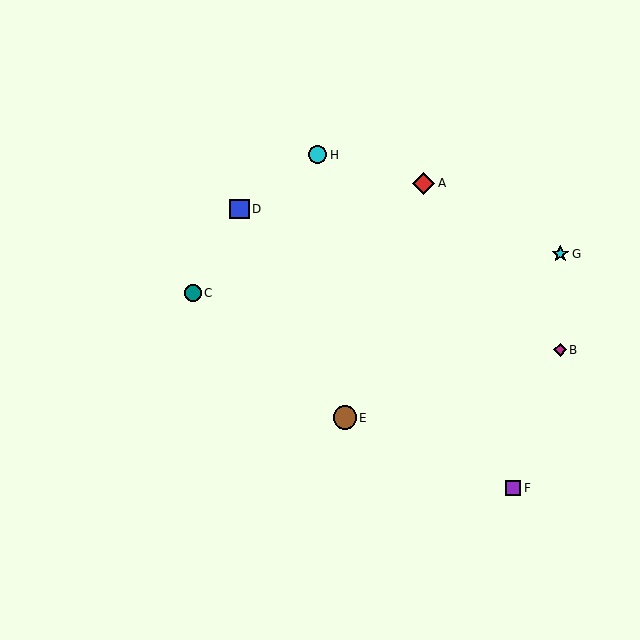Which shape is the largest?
The brown circle (labeled E) is the largest.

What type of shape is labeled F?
Shape F is a purple square.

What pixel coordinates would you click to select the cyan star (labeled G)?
Click at (560, 254) to select the cyan star G.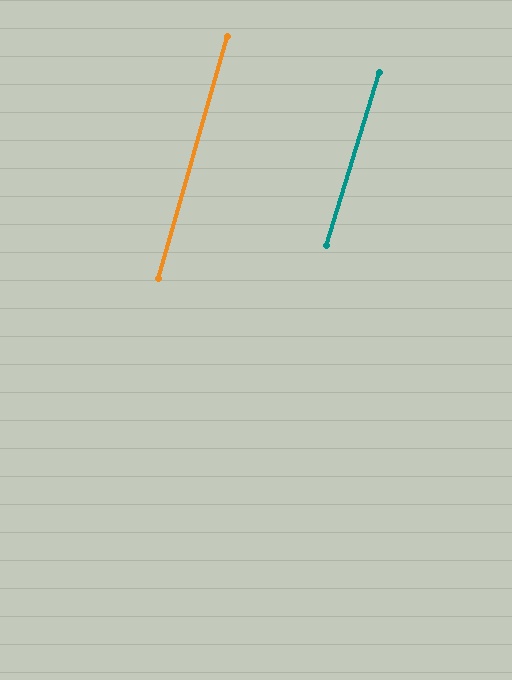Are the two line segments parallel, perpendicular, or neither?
Parallel — their directions differ by only 1.1°.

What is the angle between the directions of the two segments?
Approximately 1 degree.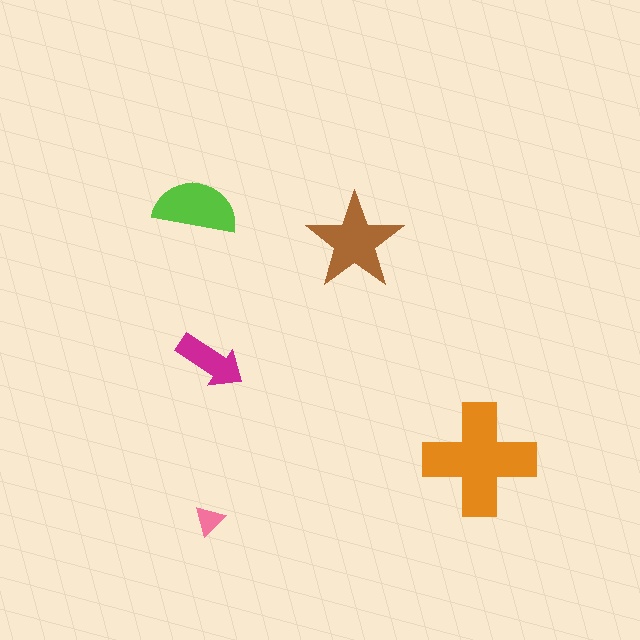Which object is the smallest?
The pink triangle.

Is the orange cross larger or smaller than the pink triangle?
Larger.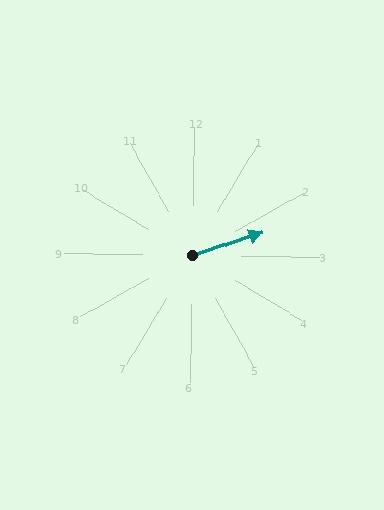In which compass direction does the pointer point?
East.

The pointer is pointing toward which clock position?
Roughly 2 o'clock.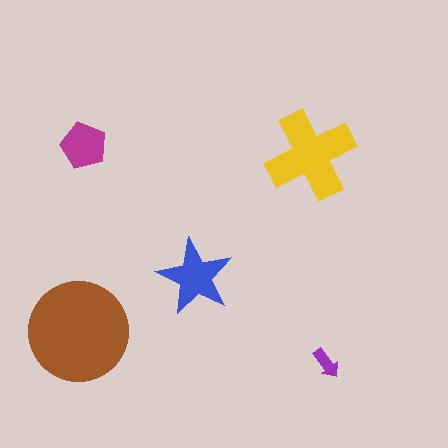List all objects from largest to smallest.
The brown circle, the yellow cross, the blue star, the magenta pentagon, the purple arrow.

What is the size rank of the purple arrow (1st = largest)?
5th.